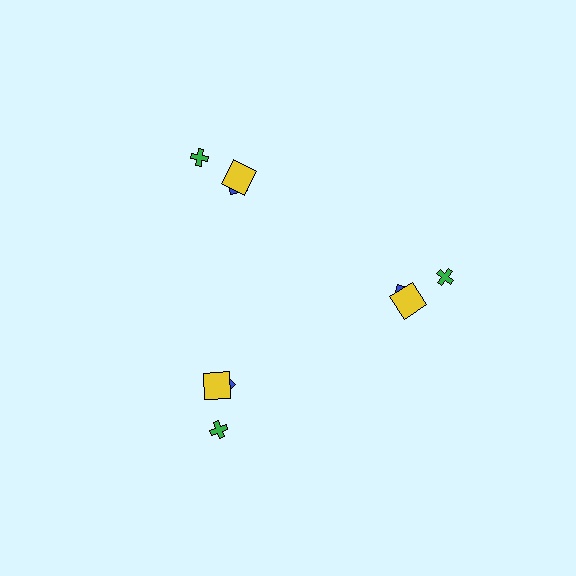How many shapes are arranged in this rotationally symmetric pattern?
There are 9 shapes, arranged in 3 groups of 3.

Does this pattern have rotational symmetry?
Yes, this pattern has 3-fold rotational symmetry. It looks the same after rotating 120 degrees around the center.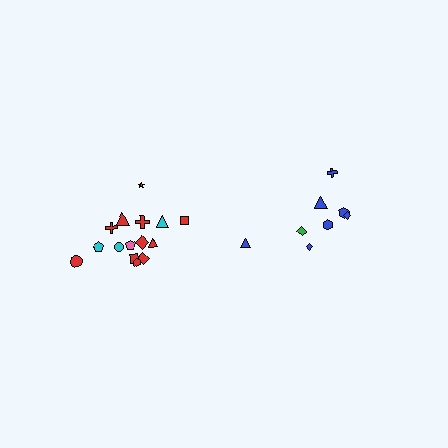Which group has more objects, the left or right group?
The left group.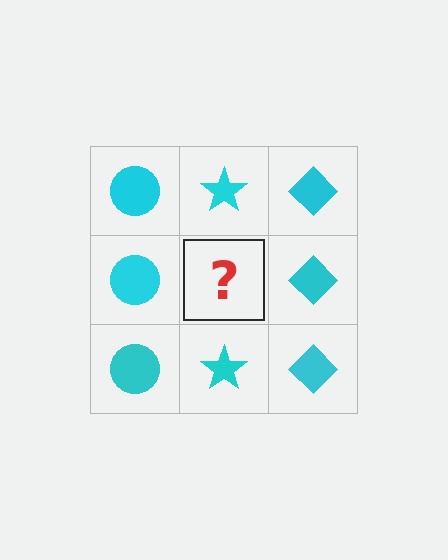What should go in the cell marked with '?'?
The missing cell should contain a cyan star.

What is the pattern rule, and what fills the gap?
The rule is that each column has a consistent shape. The gap should be filled with a cyan star.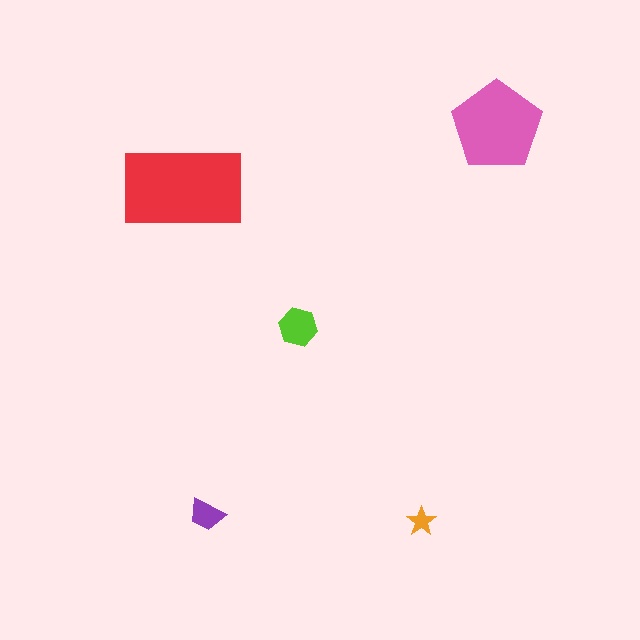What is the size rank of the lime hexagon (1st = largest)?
3rd.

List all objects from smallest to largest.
The orange star, the purple trapezoid, the lime hexagon, the pink pentagon, the red rectangle.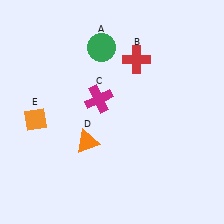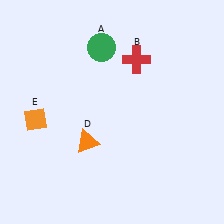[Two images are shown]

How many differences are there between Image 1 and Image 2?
There is 1 difference between the two images.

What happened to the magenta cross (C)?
The magenta cross (C) was removed in Image 2. It was in the top-left area of Image 1.